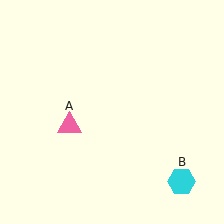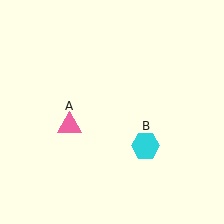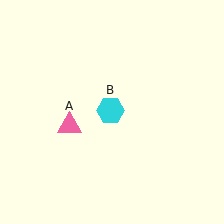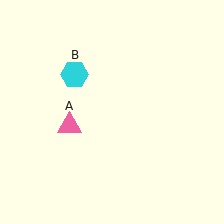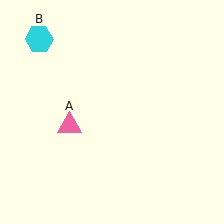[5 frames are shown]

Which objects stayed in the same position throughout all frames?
Pink triangle (object A) remained stationary.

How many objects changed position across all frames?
1 object changed position: cyan hexagon (object B).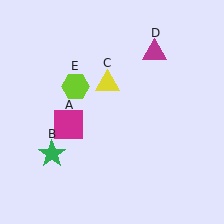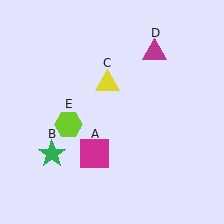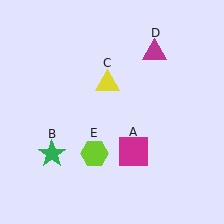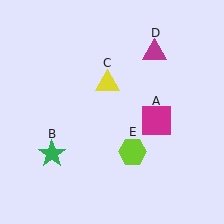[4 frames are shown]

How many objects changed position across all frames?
2 objects changed position: magenta square (object A), lime hexagon (object E).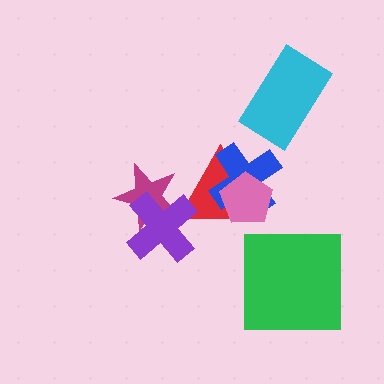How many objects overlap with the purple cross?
2 objects overlap with the purple cross.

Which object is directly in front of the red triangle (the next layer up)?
The blue cross is directly in front of the red triangle.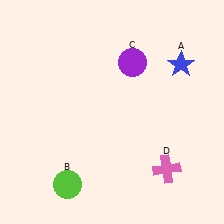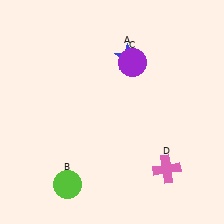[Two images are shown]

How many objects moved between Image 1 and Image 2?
1 object moved between the two images.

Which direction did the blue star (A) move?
The blue star (A) moved left.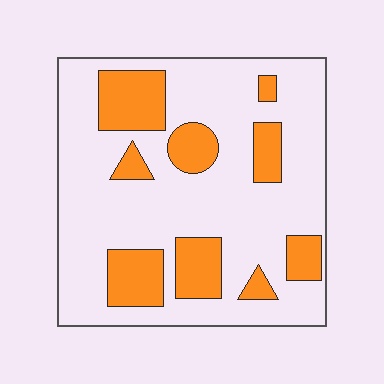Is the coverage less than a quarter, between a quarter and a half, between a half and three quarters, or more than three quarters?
Less than a quarter.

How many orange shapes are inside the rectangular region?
9.